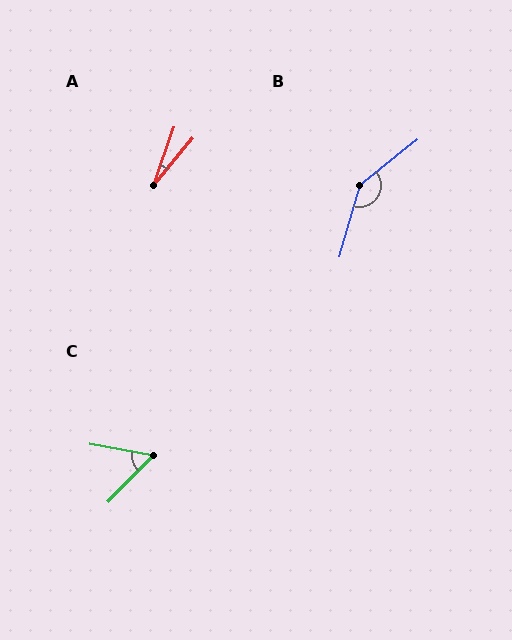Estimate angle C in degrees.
Approximately 56 degrees.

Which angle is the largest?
B, at approximately 145 degrees.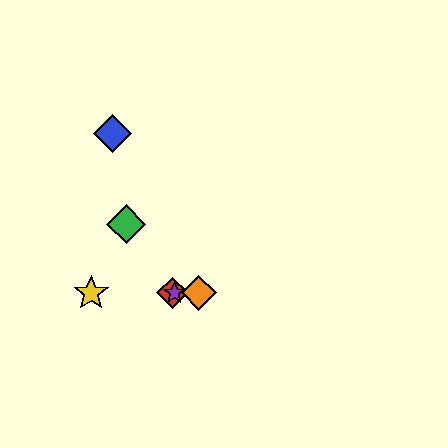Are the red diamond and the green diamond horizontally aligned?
No, the red diamond is at y≈293 and the green diamond is at y≈224.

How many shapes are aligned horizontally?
4 shapes (the red diamond, the yellow star, the purple star, the orange diamond) are aligned horizontally.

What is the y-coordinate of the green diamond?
The green diamond is at y≈224.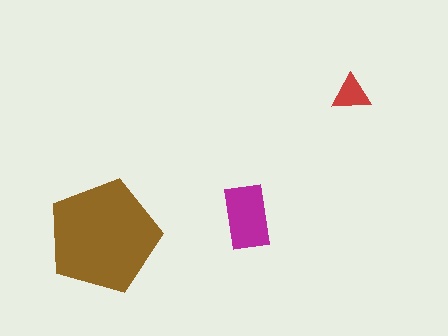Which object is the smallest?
The red triangle.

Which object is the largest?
The brown pentagon.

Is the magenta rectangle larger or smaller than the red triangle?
Larger.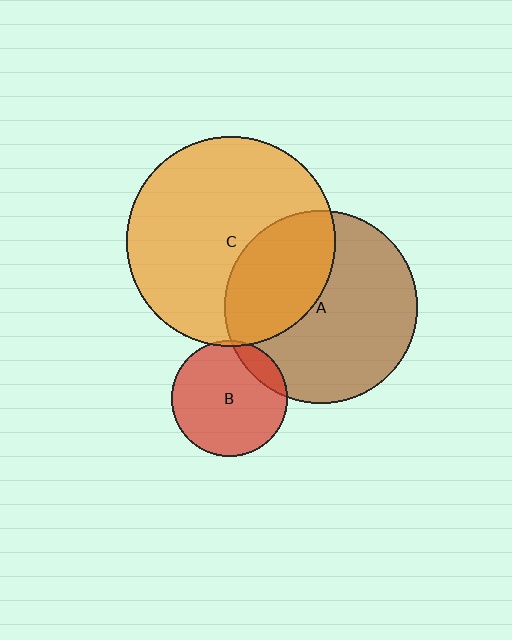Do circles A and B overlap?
Yes.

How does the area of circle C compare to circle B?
Approximately 3.2 times.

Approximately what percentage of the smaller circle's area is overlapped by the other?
Approximately 15%.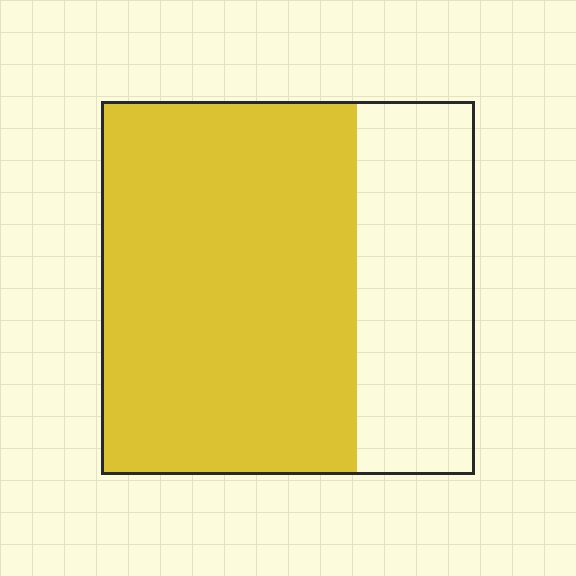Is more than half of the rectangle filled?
Yes.